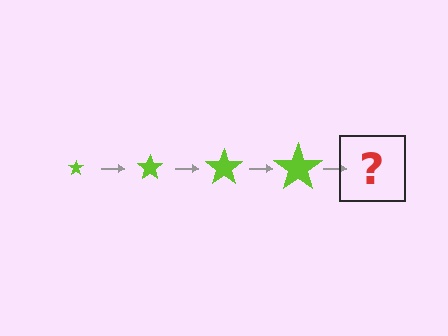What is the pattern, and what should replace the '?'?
The pattern is that the star gets progressively larger each step. The '?' should be a lime star, larger than the previous one.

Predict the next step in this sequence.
The next step is a lime star, larger than the previous one.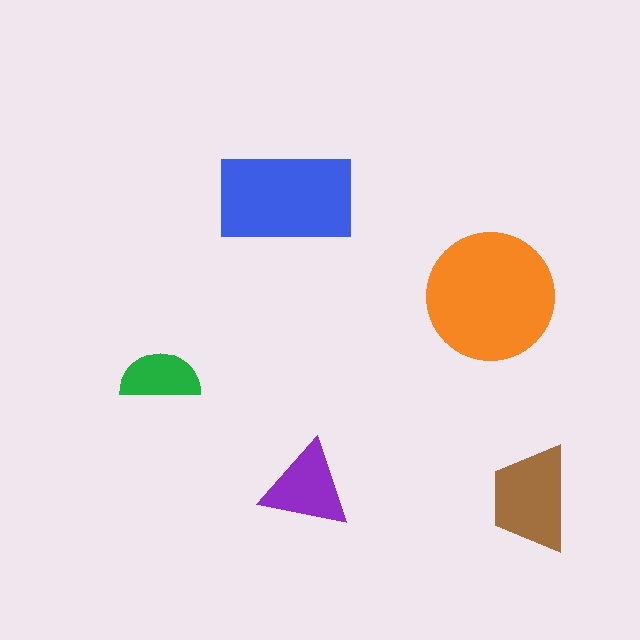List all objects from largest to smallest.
The orange circle, the blue rectangle, the brown trapezoid, the purple triangle, the green semicircle.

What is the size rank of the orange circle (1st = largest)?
1st.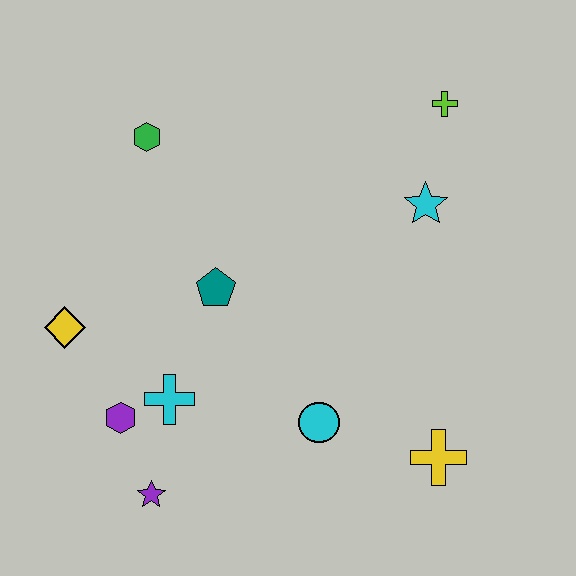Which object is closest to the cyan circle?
The yellow cross is closest to the cyan circle.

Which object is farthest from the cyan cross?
The lime cross is farthest from the cyan cross.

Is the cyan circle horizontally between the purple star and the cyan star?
Yes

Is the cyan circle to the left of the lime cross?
Yes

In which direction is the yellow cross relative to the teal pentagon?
The yellow cross is to the right of the teal pentagon.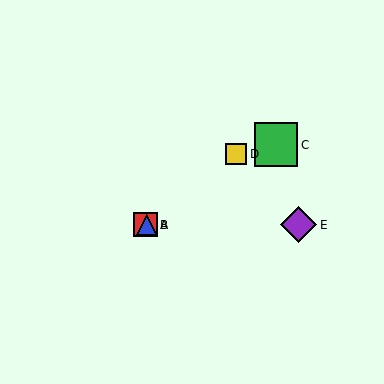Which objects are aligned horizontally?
Objects A, B, E are aligned horizontally.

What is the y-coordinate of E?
Object E is at y≈225.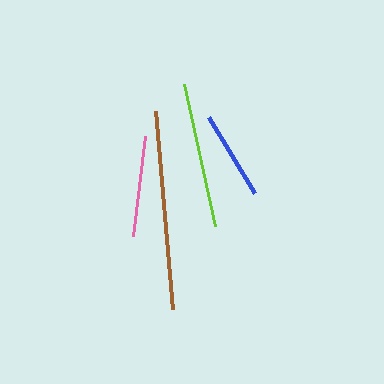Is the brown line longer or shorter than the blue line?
The brown line is longer than the blue line.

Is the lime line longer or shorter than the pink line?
The lime line is longer than the pink line.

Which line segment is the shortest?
The blue line is the shortest at approximately 89 pixels.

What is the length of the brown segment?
The brown segment is approximately 199 pixels long.